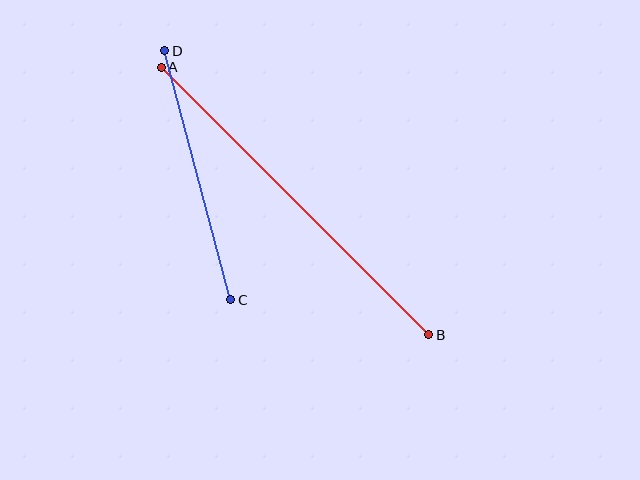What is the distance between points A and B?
The distance is approximately 378 pixels.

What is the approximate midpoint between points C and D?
The midpoint is at approximately (198, 175) pixels.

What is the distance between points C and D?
The distance is approximately 257 pixels.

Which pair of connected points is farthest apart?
Points A and B are farthest apart.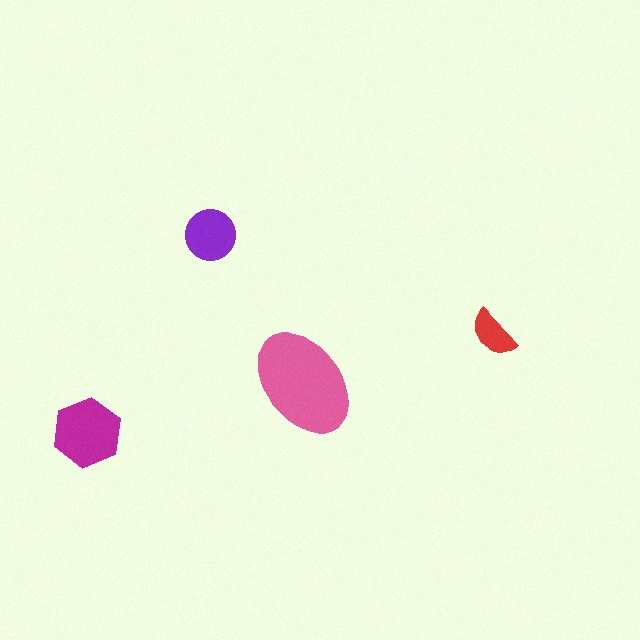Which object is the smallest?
The red semicircle.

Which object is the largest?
The pink ellipse.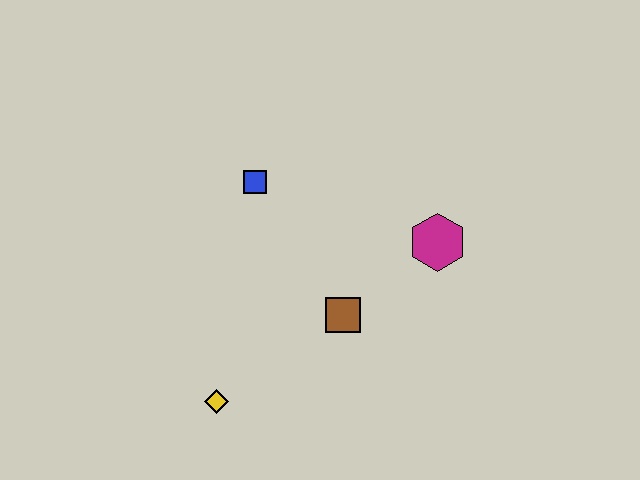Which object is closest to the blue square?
The brown square is closest to the blue square.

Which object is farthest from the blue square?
The yellow diamond is farthest from the blue square.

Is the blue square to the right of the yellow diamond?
Yes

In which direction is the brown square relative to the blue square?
The brown square is below the blue square.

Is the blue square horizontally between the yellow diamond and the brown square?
Yes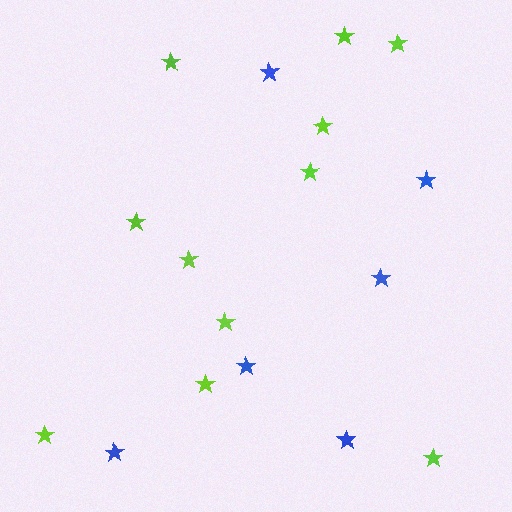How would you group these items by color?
There are 2 groups: one group of blue stars (6) and one group of lime stars (11).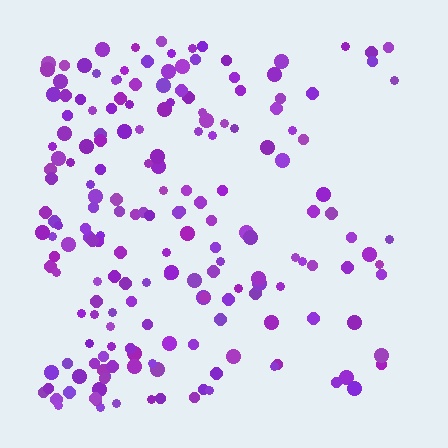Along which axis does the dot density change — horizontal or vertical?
Horizontal.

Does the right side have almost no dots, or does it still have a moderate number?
Still a moderate number, just noticeably fewer than the left.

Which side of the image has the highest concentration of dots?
The left.